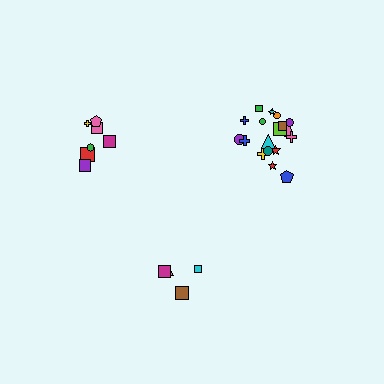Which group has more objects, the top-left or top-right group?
The top-right group.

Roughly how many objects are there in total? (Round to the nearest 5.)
Roughly 30 objects in total.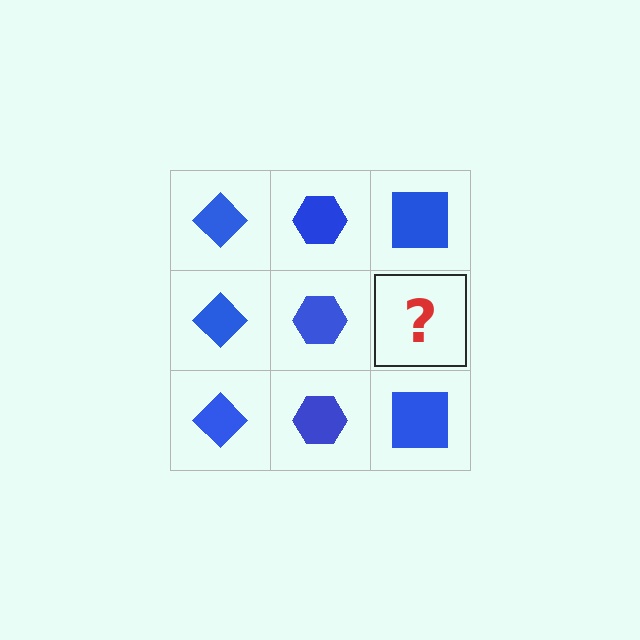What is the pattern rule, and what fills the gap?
The rule is that each column has a consistent shape. The gap should be filled with a blue square.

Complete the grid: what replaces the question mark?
The question mark should be replaced with a blue square.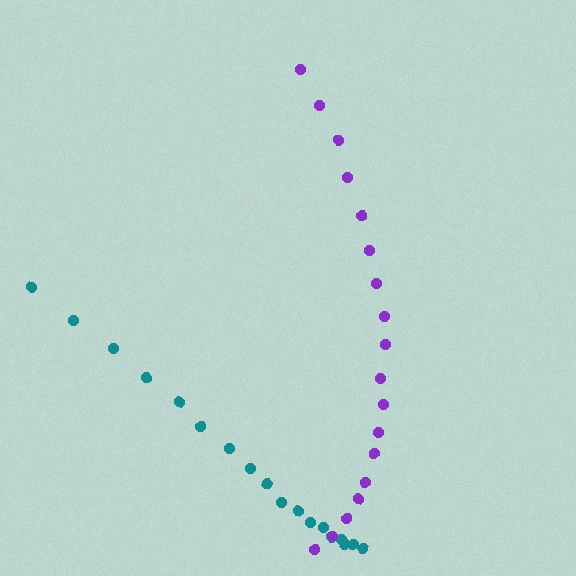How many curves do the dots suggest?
There are 2 distinct paths.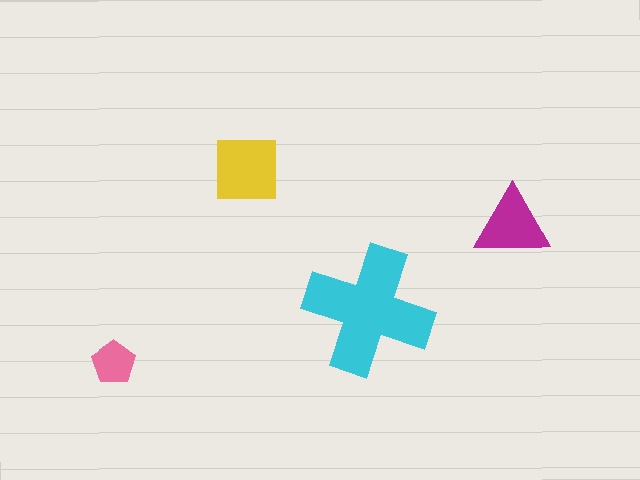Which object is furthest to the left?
The pink pentagon is leftmost.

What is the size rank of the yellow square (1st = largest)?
2nd.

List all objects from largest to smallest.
The cyan cross, the yellow square, the magenta triangle, the pink pentagon.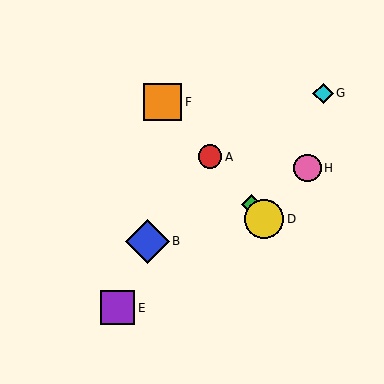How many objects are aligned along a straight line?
4 objects (A, C, D, F) are aligned along a straight line.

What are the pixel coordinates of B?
Object B is at (147, 241).